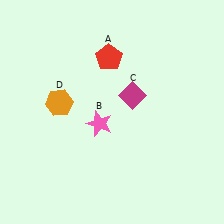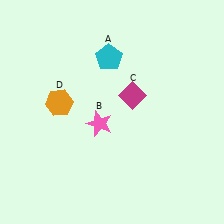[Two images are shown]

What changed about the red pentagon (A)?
In Image 1, A is red. In Image 2, it changed to cyan.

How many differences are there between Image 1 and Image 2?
There is 1 difference between the two images.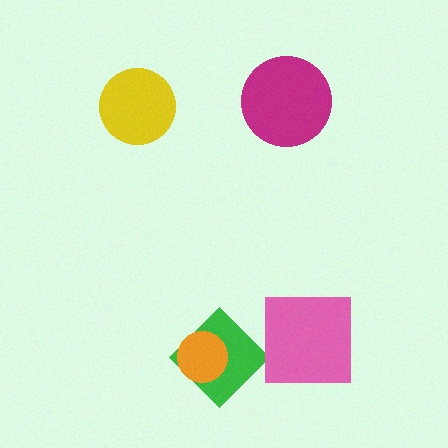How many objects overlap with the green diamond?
1 object overlaps with the green diamond.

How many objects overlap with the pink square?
0 objects overlap with the pink square.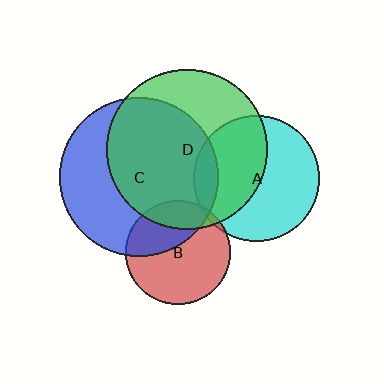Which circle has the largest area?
Circle D (green).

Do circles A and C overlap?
Yes.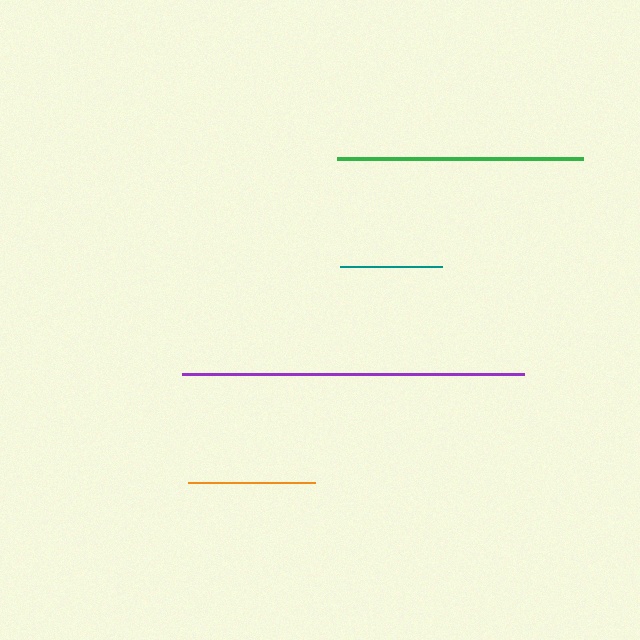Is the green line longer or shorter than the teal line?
The green line is longer than the teal line.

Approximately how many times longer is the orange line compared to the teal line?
The orange line is approximately 1.2 times the length of the teal line.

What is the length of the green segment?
The green segment is approximately 246 pixels long.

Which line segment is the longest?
The purple line is the longest at approximately 343 pixels.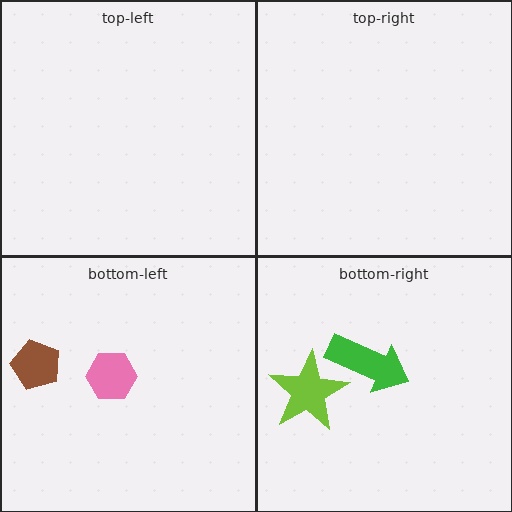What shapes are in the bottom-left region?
The pink hexagon, the brown pentagon.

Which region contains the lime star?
The bottom-right region.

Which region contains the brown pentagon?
The bottom-left region.